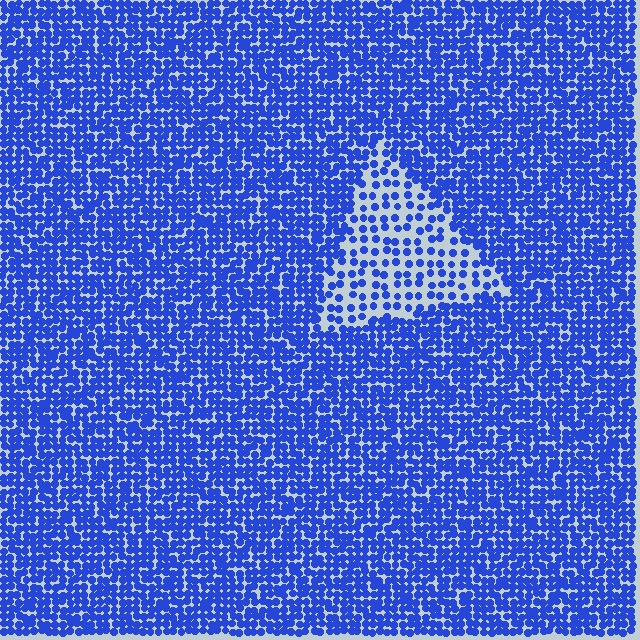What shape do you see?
I see a triangle.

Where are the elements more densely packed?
The elements are more densely packed outside the triangle boundary.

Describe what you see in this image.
The image contains small blue elements arranged at two different densities. A triangle-shaped region is visible where the elements are less densely packed than the surrounding area.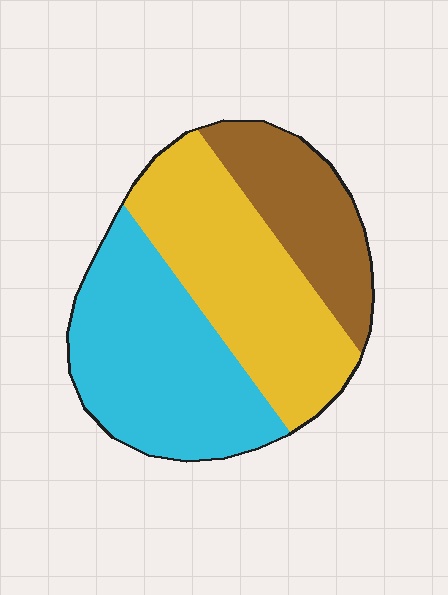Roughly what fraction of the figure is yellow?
Yellow takes up about three eighths (3/8) of the figure.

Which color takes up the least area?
Brown, at roughly 20%.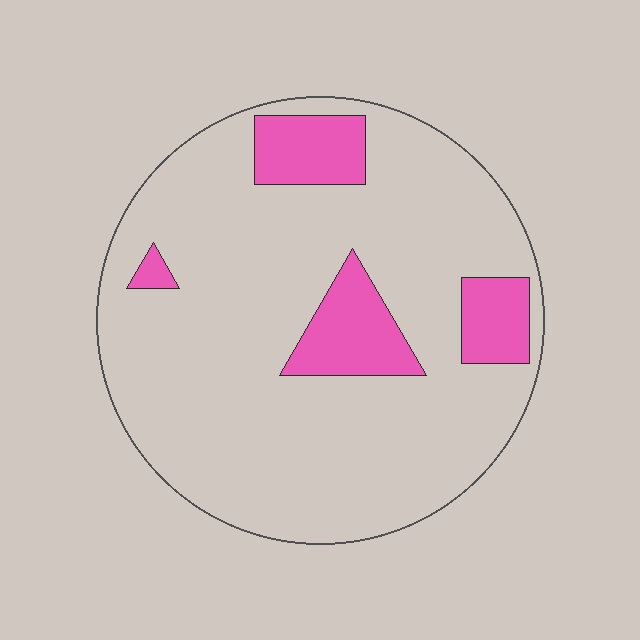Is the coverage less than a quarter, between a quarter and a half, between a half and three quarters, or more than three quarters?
Less than a quarter.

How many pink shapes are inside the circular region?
4.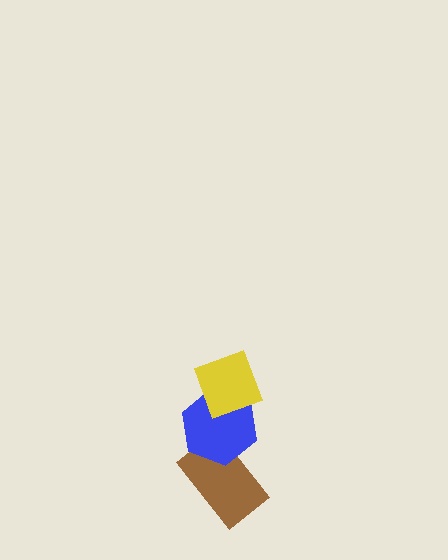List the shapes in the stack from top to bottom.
From top to bottom: the yellow diamond, the blue hexagon, the brown rectangle.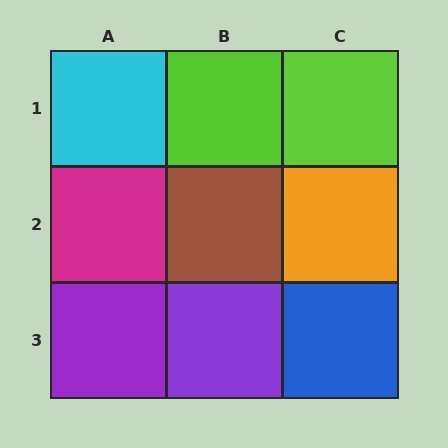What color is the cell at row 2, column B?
Brown.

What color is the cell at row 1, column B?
Lime.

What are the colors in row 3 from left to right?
Purple, purple, blue.